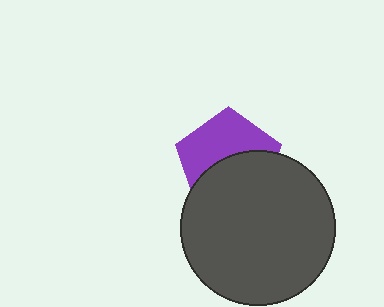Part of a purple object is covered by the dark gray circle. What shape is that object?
It is a pentagon.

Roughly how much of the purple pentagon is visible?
About half of it is visible (roughly 49%).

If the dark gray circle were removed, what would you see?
You would see the complete purple pentagon.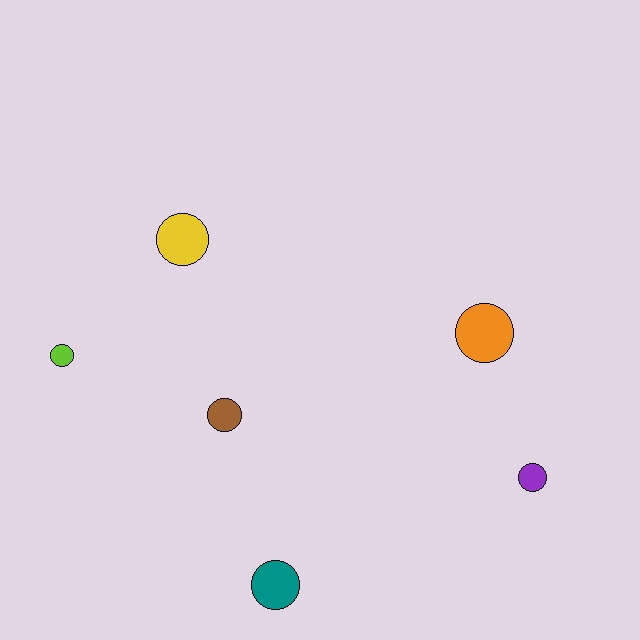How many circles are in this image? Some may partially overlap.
There are 6 circles.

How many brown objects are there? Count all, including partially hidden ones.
There is 1 brown object.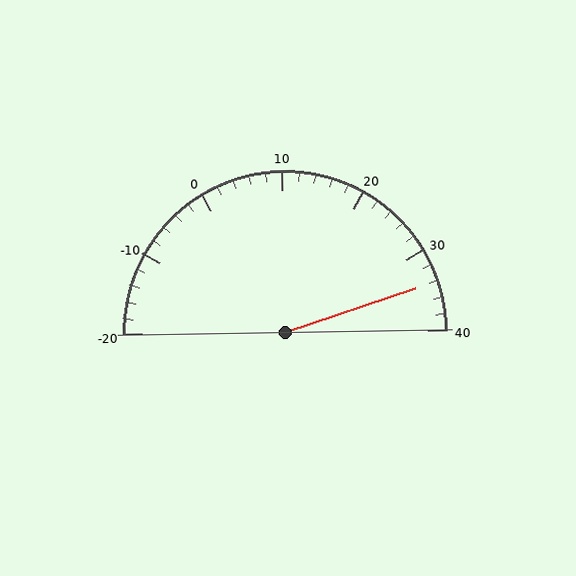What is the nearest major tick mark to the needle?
The nearest major tick mark is 30.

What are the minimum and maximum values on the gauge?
The gauge ranges from -20 to 40.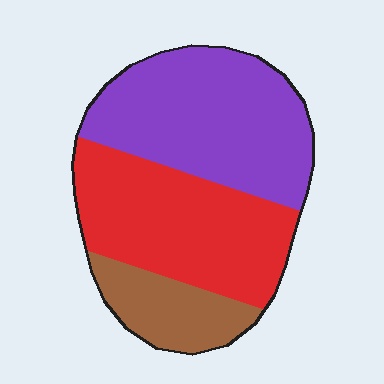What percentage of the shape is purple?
Purple covers around 45% of the shape.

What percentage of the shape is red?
Red takes up about two fifths (2/5) of the shape.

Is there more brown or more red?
Red.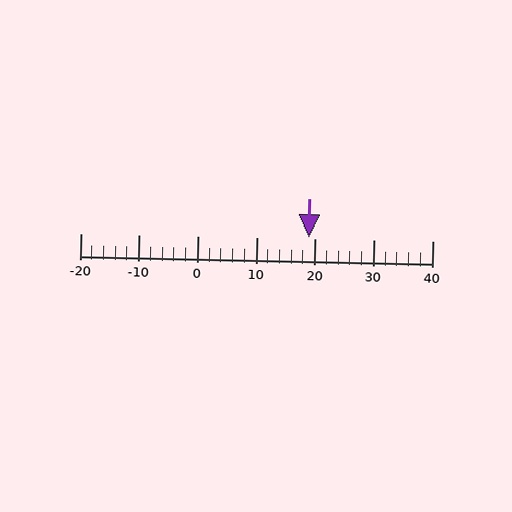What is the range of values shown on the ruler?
The ruler shows values from -20 to 40.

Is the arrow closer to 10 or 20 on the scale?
The arrow is closer to 20.